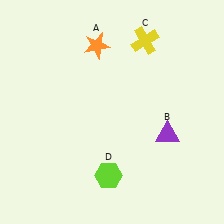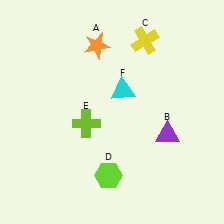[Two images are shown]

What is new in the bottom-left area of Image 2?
A lime cross (E) was added in the bottom-left area of Image 2.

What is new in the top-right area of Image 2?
A cyan triangle (F) was added in the top-right area of Image 2.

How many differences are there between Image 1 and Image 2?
There are 2 differences between the two images.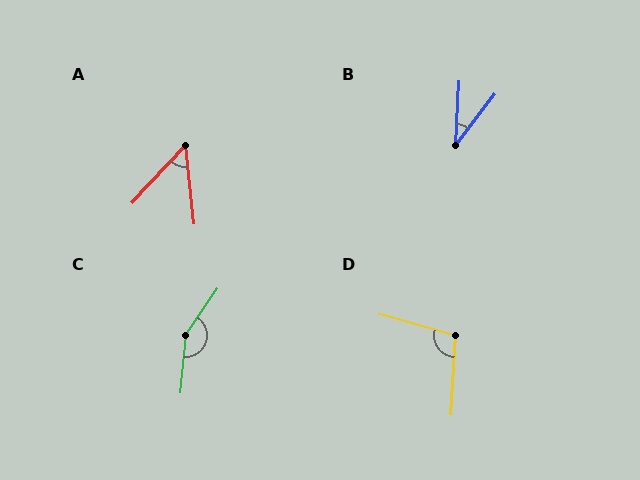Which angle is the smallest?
B, at approximately 34 degrees.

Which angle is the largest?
C, at approximately 152 degrees.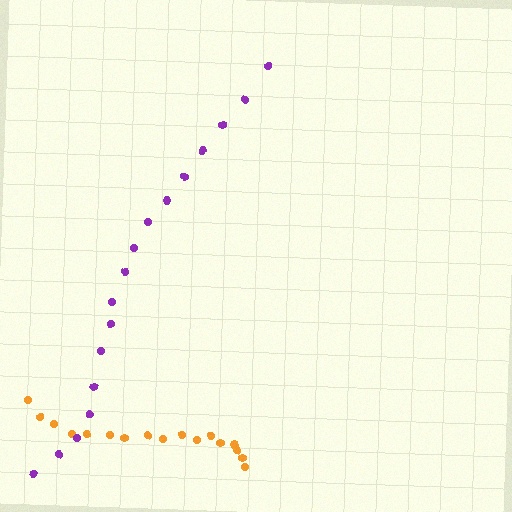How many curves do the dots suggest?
There are 2 distinct paths.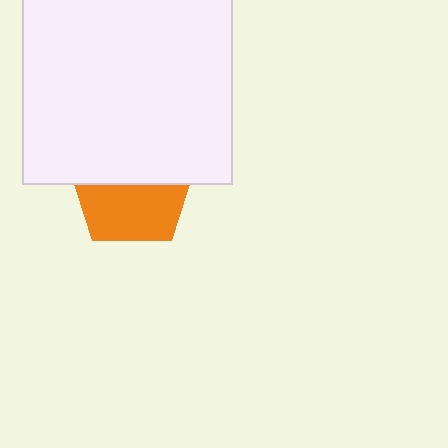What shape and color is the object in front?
The object in front is a white square.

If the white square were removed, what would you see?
You would see the complete orange pentagon.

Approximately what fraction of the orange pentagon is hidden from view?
Roughly 50% of the orange pentagon is hidden behind the white square.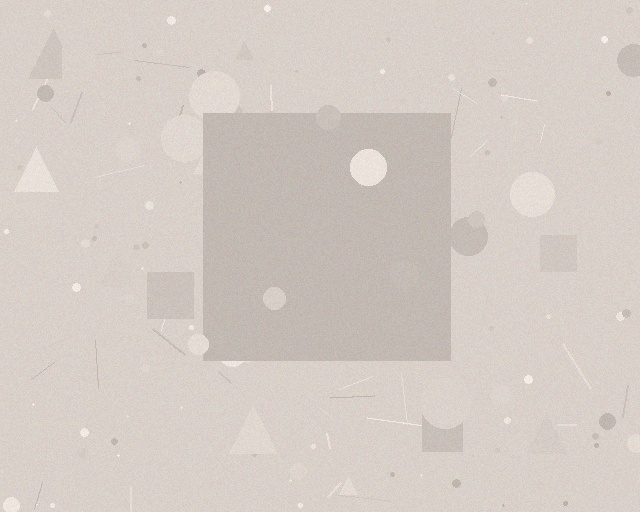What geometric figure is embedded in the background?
A square is embedded in the background.